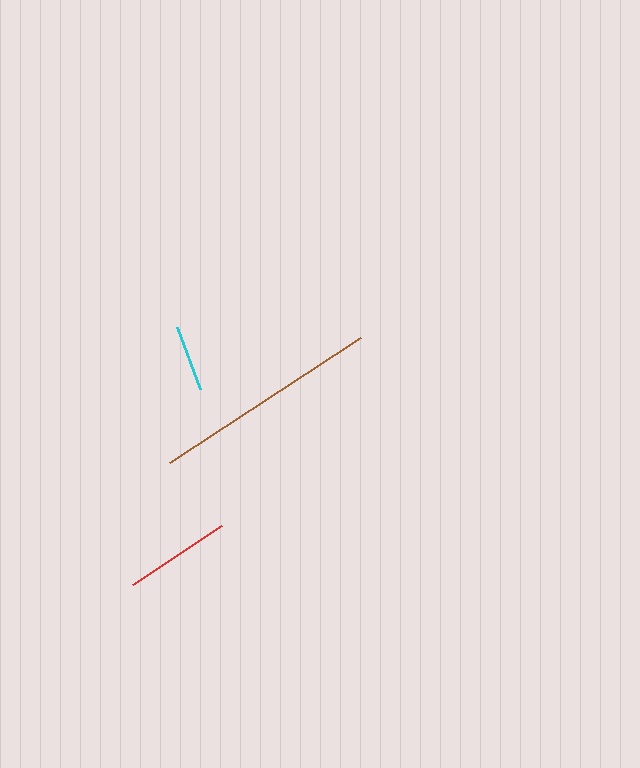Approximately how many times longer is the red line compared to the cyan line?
The red line is approximately 1.6 times the length of the cyan line.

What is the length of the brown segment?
The brown segment is approximately 228 pixels long.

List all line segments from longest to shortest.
From longest to shortest: brown, red, cyan.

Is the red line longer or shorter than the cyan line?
The red line is longer than the cyan line.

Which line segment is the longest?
The brown line is the longest at approximately 228 pixels.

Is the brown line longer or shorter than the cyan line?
The brown line is longer than the cyan line.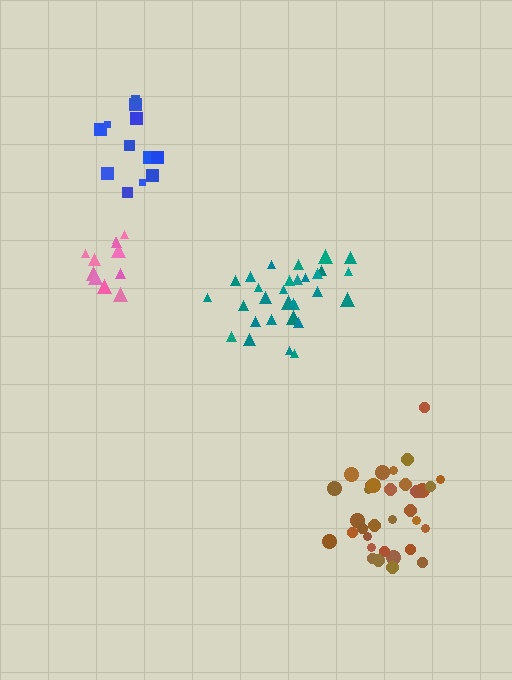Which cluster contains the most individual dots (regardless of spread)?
Brown (34).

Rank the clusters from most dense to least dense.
brown, teal, pink, blue.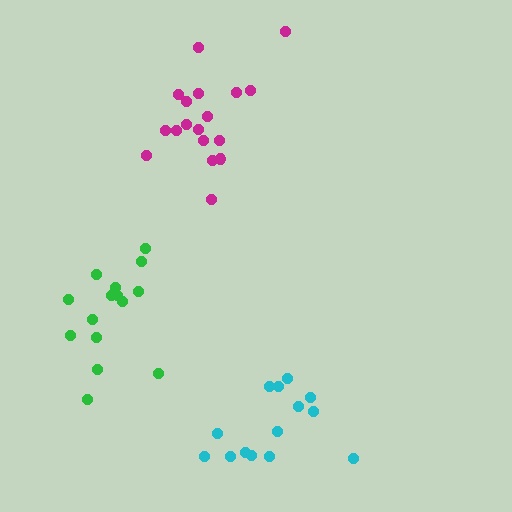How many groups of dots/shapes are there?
There are 3 groups.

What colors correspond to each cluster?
The clusters are colored: cyan, magenta, green.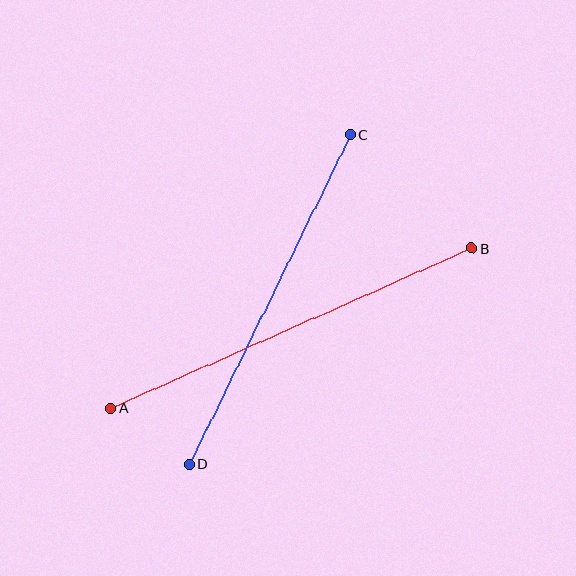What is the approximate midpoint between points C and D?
The midpoint is at approximately (269, 300) pixels.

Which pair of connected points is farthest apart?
Points A and B are farthest apart.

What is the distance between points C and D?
The distance is approximately 367 pixels.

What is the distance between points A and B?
The distance is approximately 395 pixels.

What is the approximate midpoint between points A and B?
The midpoint is at approximately (291, 328) pixels.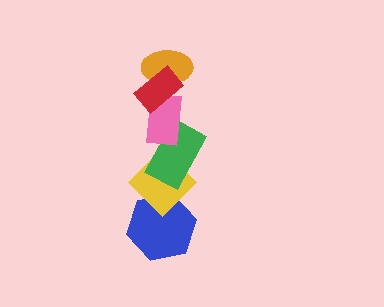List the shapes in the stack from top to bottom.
From top to bottom: the red rectangle, the orange ellipse, the pink rectangle, the green rectangle, the yellow diamond, the blue hexagon.